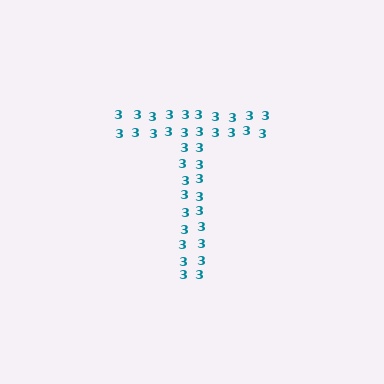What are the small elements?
The small elements are digit 3's.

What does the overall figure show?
The overall figure shows the letter T.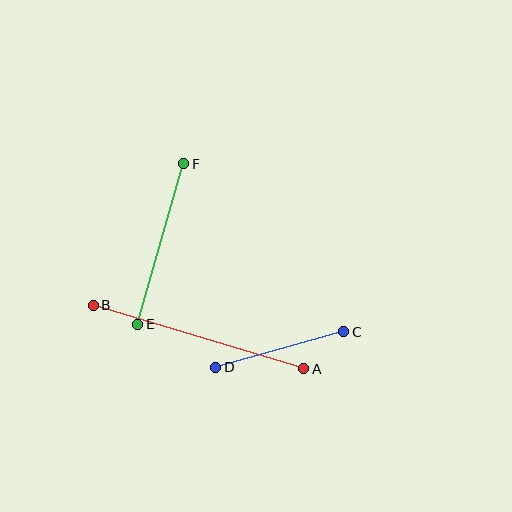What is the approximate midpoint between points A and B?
The midpoint is at approximately (199, 337) pixels.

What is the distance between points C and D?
The distance is approximately 133 pixels.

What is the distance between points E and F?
The distance is approximately 167 pixels.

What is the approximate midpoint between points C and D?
The midpoint is at approximately (280, 349) pixels.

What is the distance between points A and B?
The distance is approximately 220 pixels.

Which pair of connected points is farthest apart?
Points A and B are farthest apart.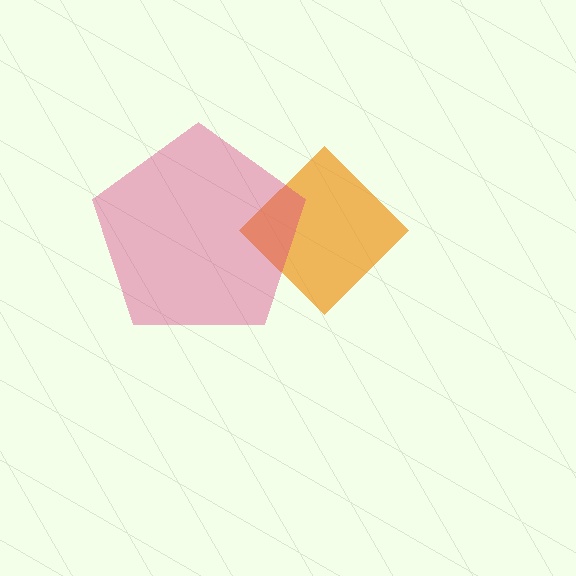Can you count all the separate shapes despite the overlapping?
Yes, there are 2 separate shapes.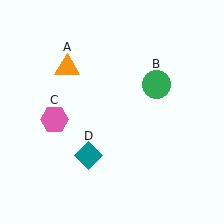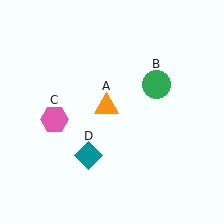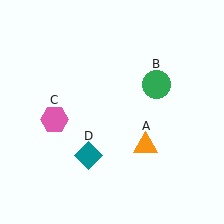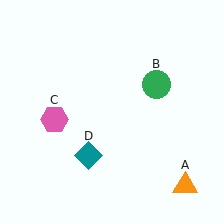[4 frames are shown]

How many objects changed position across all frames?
1 object changed position: orange triangle (object A).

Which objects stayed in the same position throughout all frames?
Green circle (object B) and pink hexagon (object C) and teal diamond (object D) remained stationary.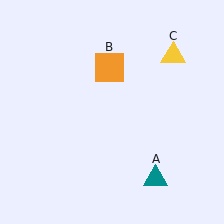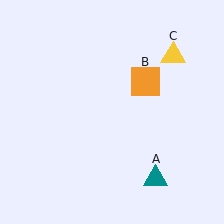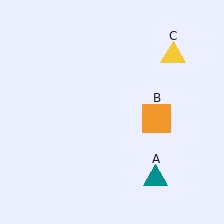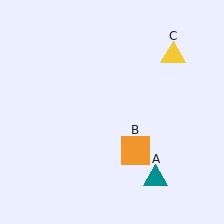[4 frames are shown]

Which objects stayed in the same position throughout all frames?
Teal triangle (object A) and yellow triangle (object C) remained stationary.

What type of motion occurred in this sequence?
The orange square (object B) rotated clockwise around the center of the scene.